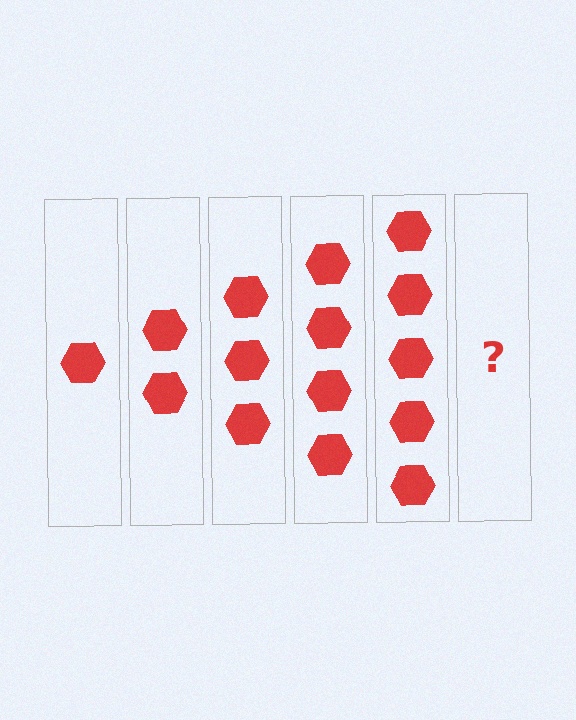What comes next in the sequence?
The next element should be 6 hexagons.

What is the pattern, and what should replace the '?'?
The pattern is that each step adds one more hexagon. The '?' should be 6 hexagons.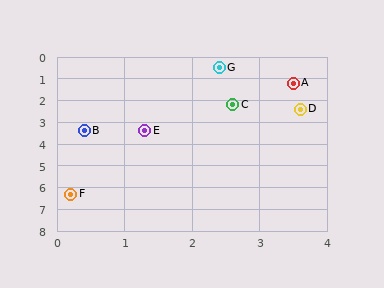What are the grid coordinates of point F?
Point F is at approximately (0.2, 6.3).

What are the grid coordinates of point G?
Point G is at approximately (2.4, 0.5).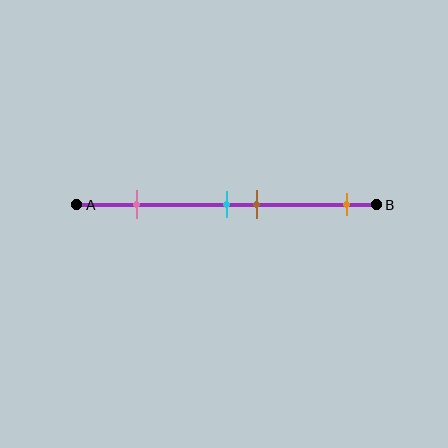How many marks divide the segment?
There are 4 marks dividing the segment.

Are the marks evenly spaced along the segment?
No, the marks are not evenly spaced.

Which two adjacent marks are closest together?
The cyan and brown marks are the closest adjacent pair.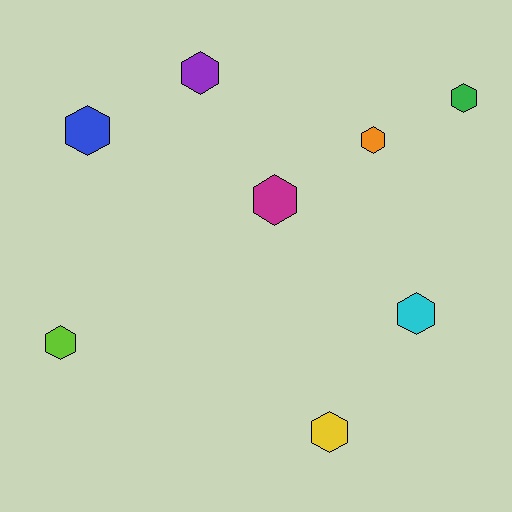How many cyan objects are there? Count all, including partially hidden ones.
There is 1 cyan object.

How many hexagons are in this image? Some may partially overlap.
There are 8 hexagons.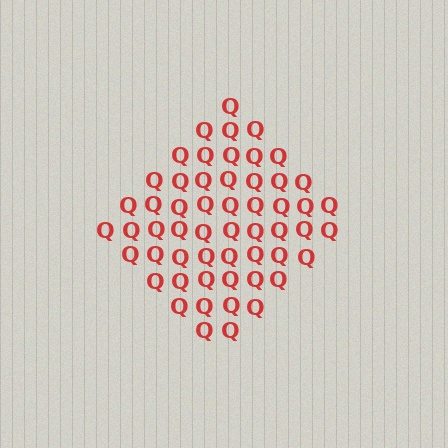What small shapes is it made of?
It is made of small letter Q's.